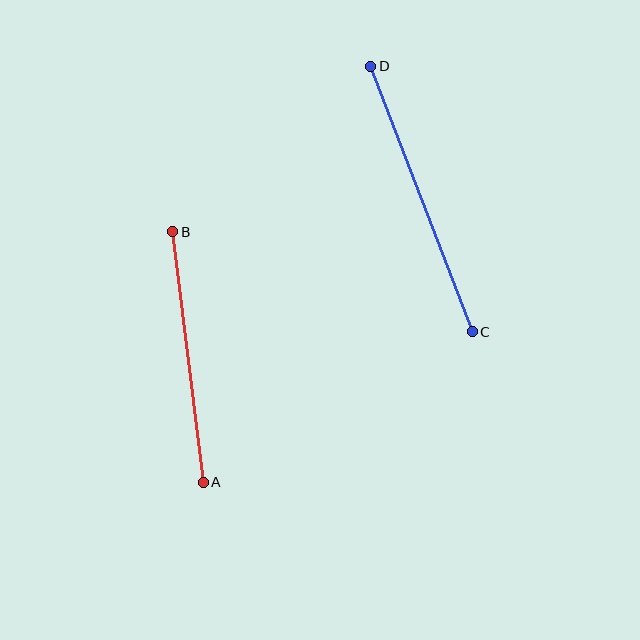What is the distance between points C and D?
The distance is approximately 284 pixels.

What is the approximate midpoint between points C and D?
The midpoint is at approximately (421, 199) pixels.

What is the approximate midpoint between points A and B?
The midpoint is at approximately (188, 357) pixels.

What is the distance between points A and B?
The distance is approximately 252 pixels.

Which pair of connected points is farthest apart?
Points C and D are farthest apart.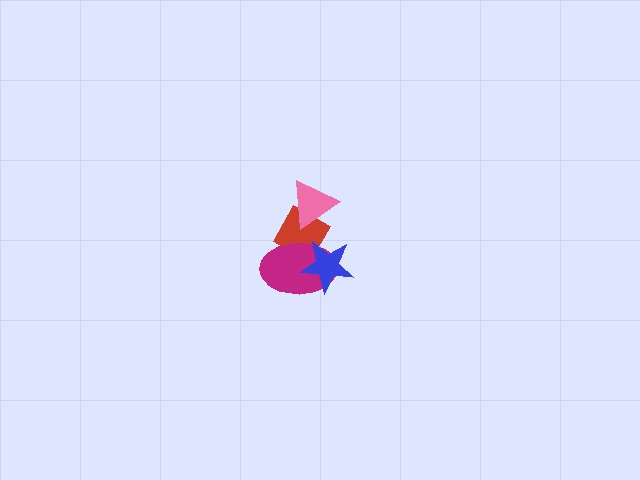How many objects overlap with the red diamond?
3 objects overlap with the red diamond.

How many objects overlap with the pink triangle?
1 object overlaps with the pink triangle.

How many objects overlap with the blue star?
2 objects overlap with the blue star.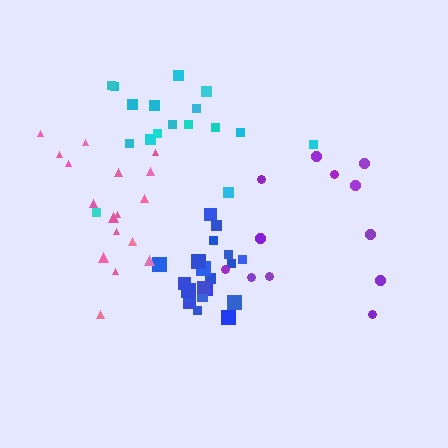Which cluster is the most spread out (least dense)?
Purple.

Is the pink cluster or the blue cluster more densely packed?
Blue.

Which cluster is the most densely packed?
Blue.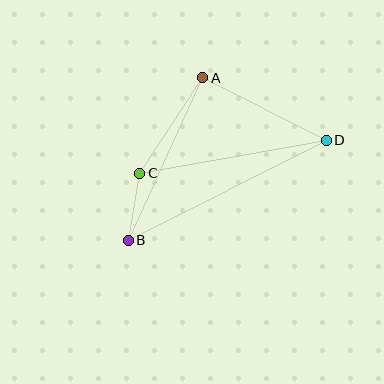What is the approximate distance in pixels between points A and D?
The distance between A and D is approximately 138 pixels.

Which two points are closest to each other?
Points B and C are closest to each other.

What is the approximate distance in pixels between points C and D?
The distance between C and D is approximately 190 pixels.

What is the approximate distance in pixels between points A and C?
The distance between A and C is approximately 115 pixels.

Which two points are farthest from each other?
Points B and D are farthest from each other.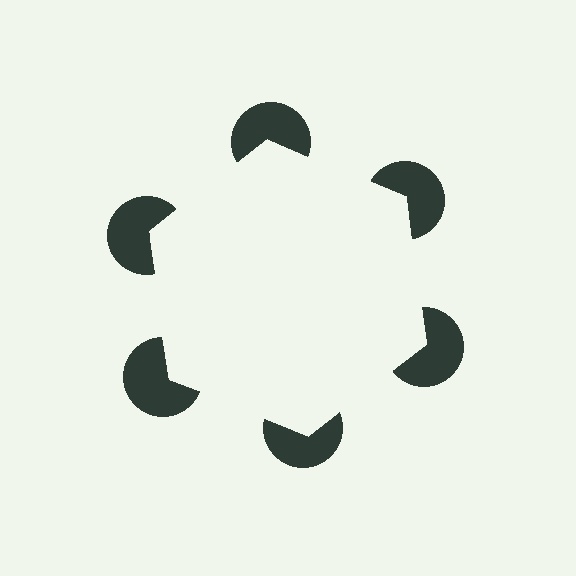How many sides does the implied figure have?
6 sides.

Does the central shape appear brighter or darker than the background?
It typically appears slightly brighter than the background, even though no actual brightness change is drawn.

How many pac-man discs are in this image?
There are 6 — one at each vertex of the illusory hexagon.